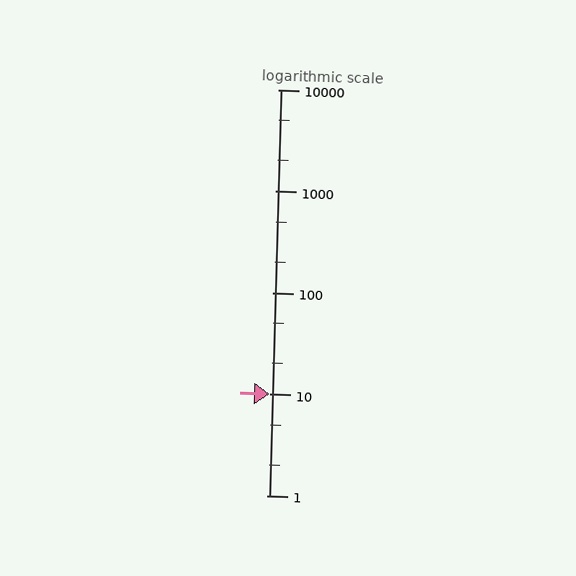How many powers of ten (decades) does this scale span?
The scale spans 4 decades, from 1 to 10000.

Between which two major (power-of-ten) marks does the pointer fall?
The pointer is between 1 and 10.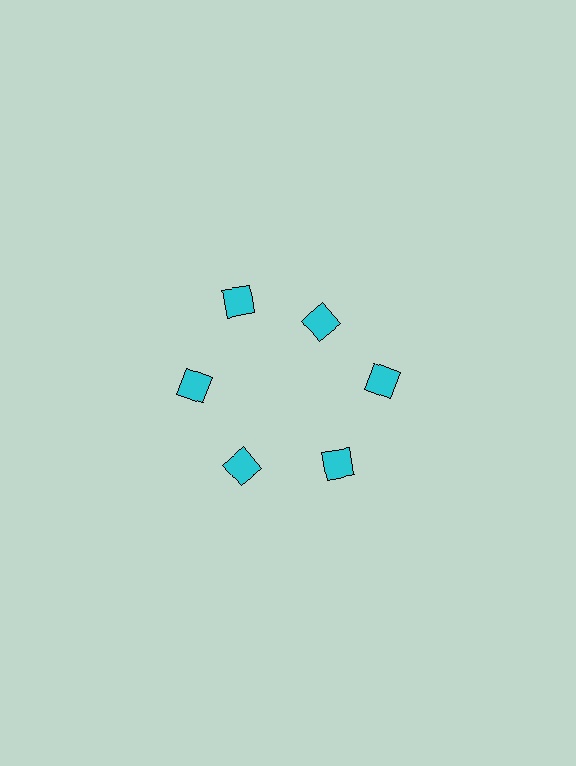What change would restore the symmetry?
The symmetry would be restored by moving it outward, back onto the ring so that all 6 diamonds sit at equal angles and equal distance from the center.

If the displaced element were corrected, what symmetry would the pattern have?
It would have 6-fold rotational symmetry — the pattern would map onto itself every 60 degrees.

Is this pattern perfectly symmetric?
No. The 6 cyan diamonds are arranged in a ring, but one element near the 1 o'clock position is pulled inward toward the center, breaking the 6-fold rotational symmetry.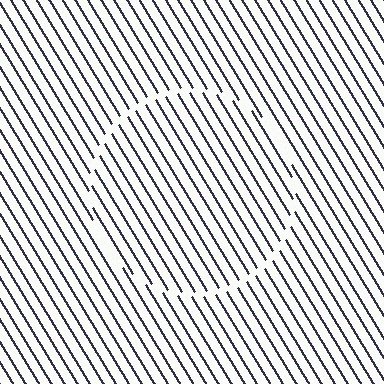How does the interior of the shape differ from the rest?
The interior of the shape contains the same grating, shifted by half a period — the contour is defined by the phase discontinuity where line-ends from the inner and outer gratings abut.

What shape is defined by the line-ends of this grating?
An illusory circle. The interior of the shape contains the same grating, shifted by half a period — the contour is defined by the phase discontinuity where line-ends from the inner and outer gratings abut.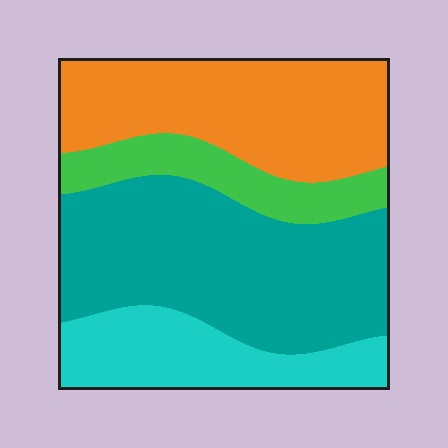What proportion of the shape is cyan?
Cyan covers 18% of the shape.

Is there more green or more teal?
Teal.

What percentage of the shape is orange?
Orange takes up about one third (1/3) of the shape.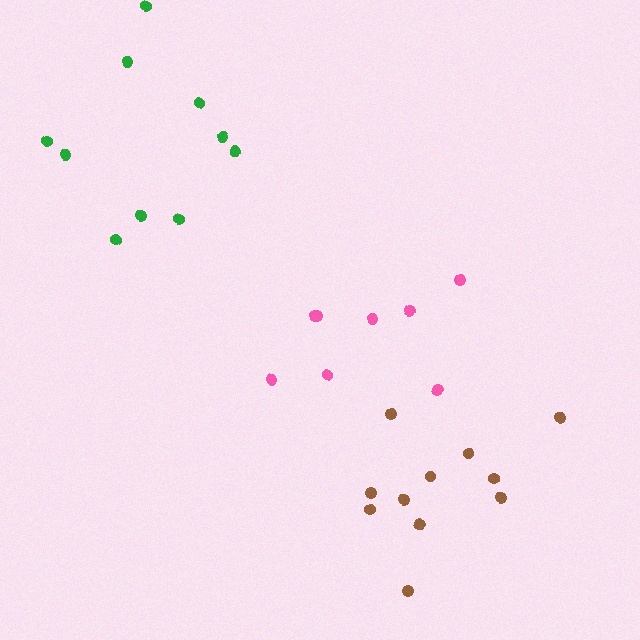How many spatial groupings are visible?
There are 3 spatial groupings.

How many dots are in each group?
Group 1: 8 dots, Group 2: 10 dots, Group 3: 11 dots (29 total).